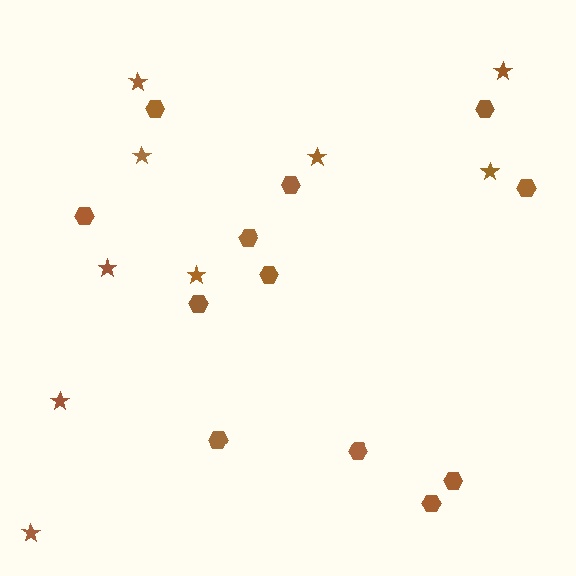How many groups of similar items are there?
There are 2 groups: one group of stars (9) and one group of hexagons (12).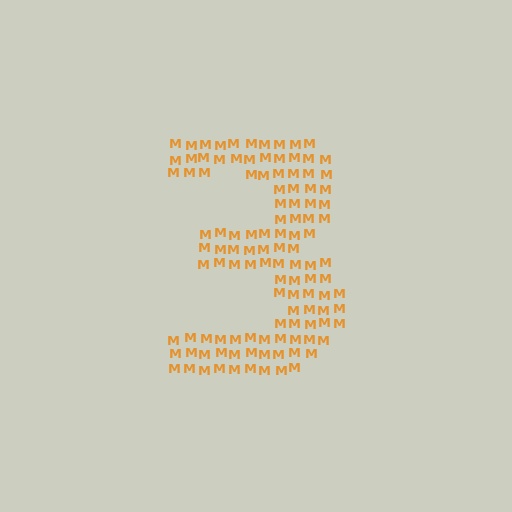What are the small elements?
The small elements are letter M's.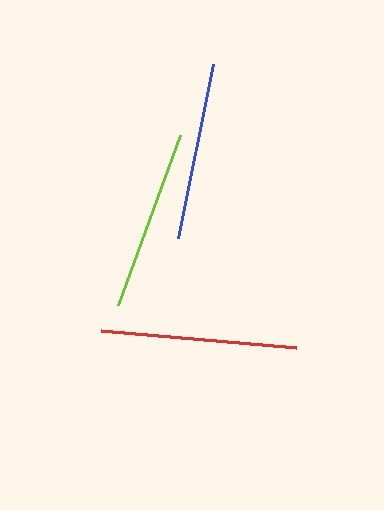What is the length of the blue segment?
The blue segment is approximately 178 pixels long.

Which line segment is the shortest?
The blue line is the shortest at approximately 178 pixels.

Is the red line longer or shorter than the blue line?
The red line is longer than the blue line.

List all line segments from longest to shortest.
From longest to shortest: red, lime, blue.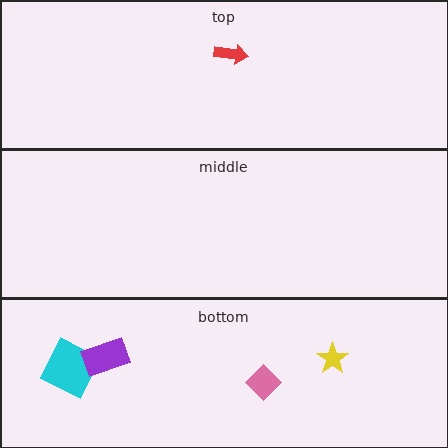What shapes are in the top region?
The red arrow.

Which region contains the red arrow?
The top region.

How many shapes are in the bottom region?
4.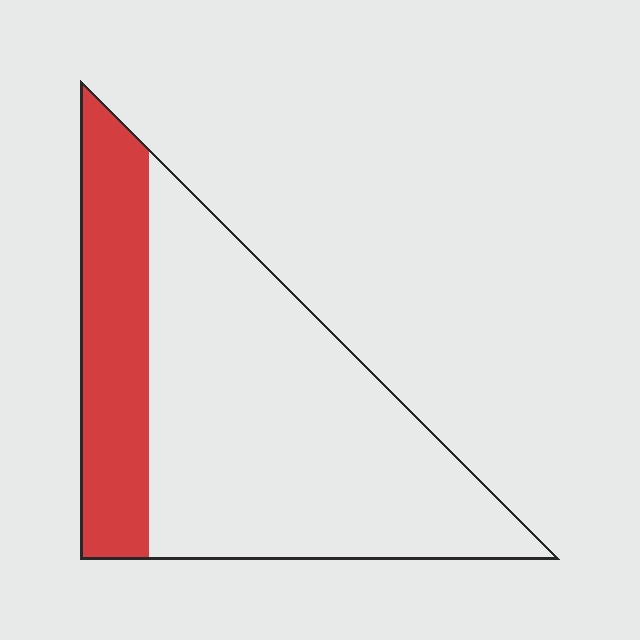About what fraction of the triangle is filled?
About one quarter (1/4).